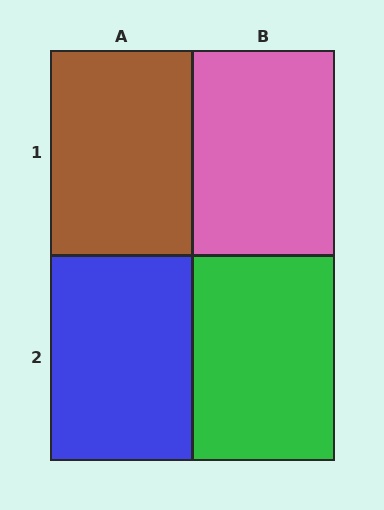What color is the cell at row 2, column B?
Green.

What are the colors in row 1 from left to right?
Brown, pink.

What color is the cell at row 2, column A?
Blue.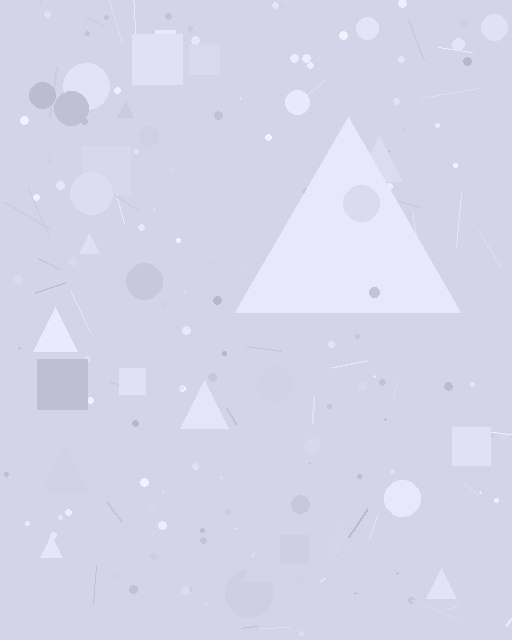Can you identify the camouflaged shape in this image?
The camouflaged shape is a triangle.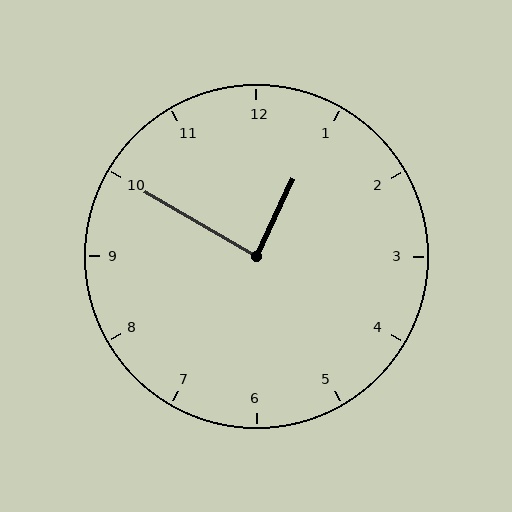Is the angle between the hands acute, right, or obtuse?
It is right.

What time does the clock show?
12:50.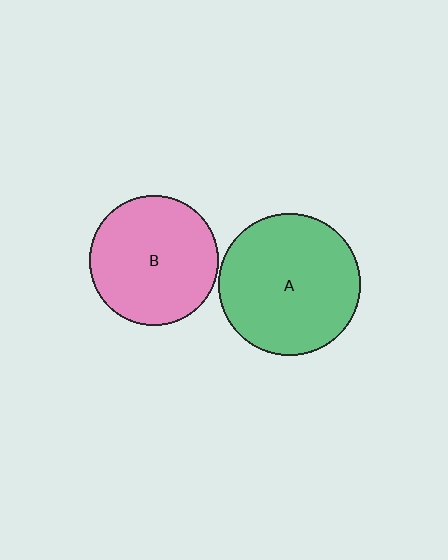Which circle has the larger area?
Circle A (green).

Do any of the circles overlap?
No, none of the circles overlap.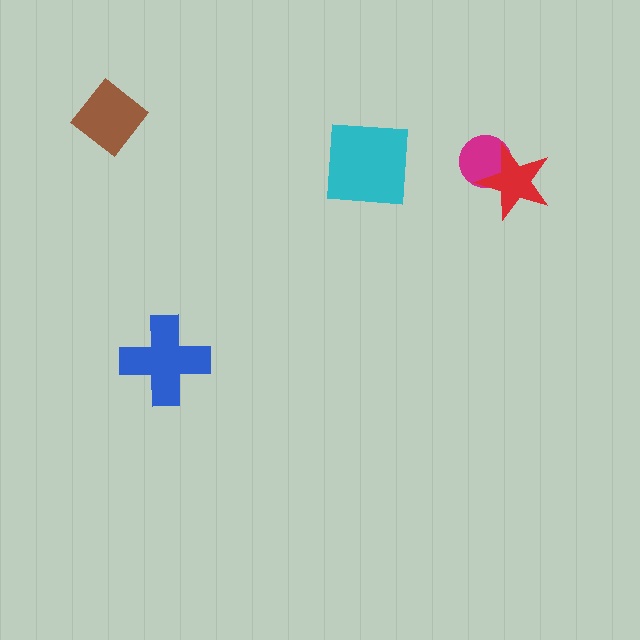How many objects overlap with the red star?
1 object overlaps with the red star.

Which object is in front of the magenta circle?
The red star is in front of the magenta circle.